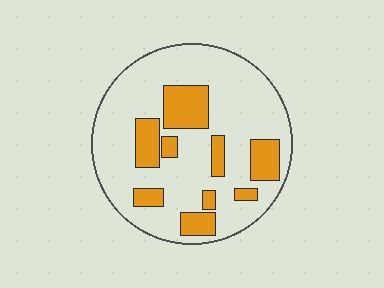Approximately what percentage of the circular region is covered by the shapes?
Approximately 25%.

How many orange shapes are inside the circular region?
9.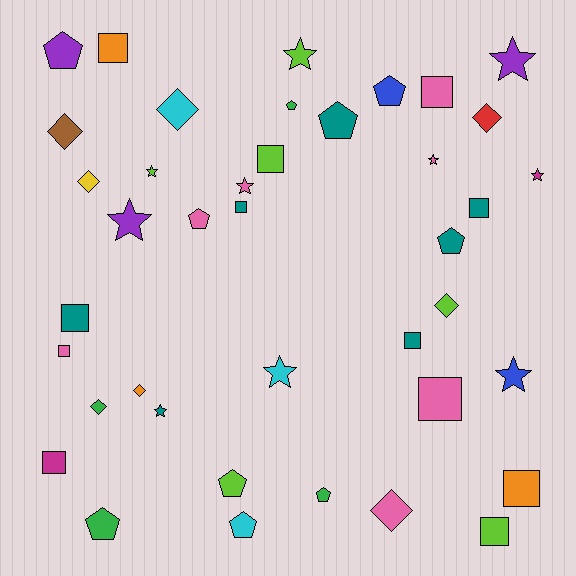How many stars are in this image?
There are 10 stars.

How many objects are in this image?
There are 40 objects.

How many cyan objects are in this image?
There are 3 cyan objects.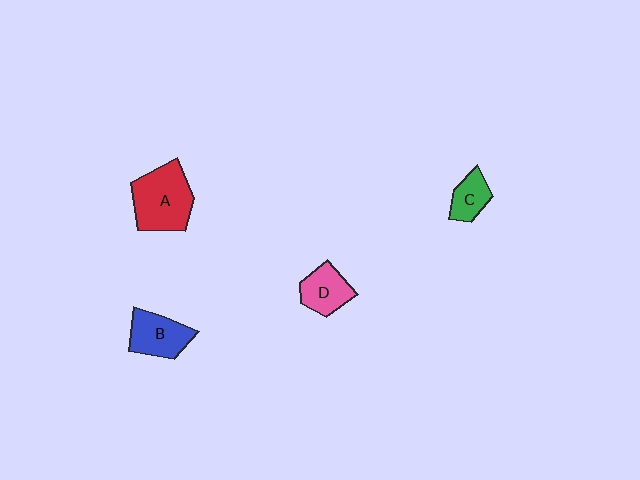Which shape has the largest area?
Shape A (red).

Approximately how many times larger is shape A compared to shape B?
Approximately 1.4 times.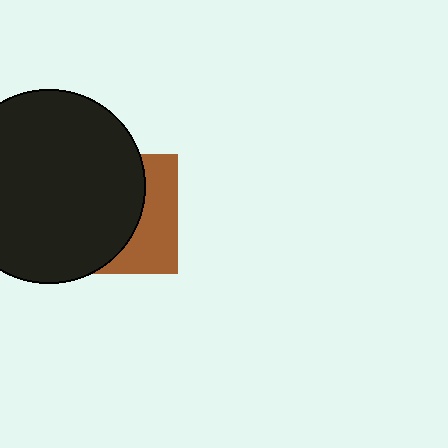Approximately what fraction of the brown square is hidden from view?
Roughly 63% of the brown square is hidden behind the black circle.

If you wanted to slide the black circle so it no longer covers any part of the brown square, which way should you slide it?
Slide it left — that is the most direct way to separate the two shapes.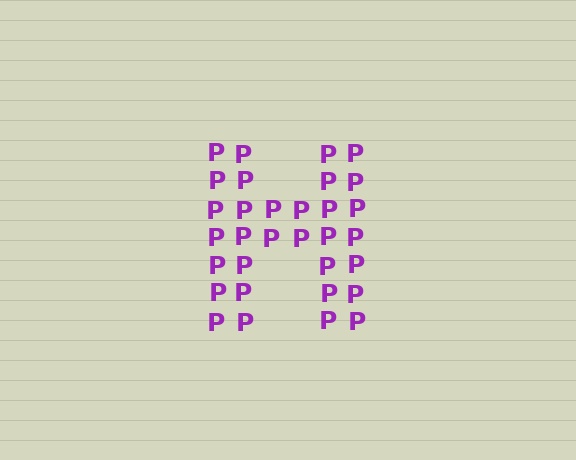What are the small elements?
The small elements are letter P's.